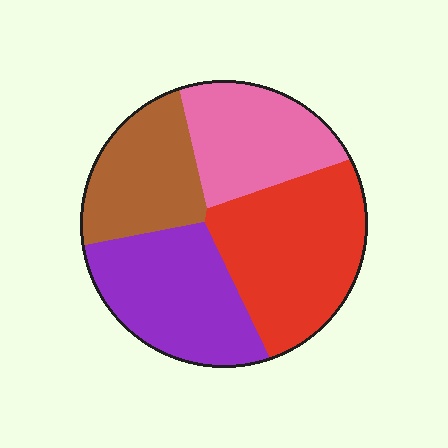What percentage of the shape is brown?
Brown takes up about one fifth (1/5) of the shape.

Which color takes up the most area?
Red, at roughly 30%.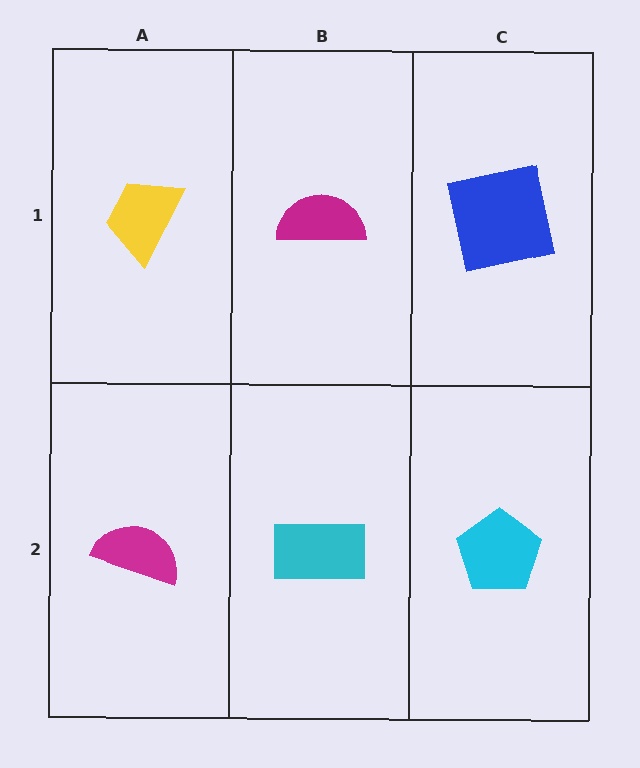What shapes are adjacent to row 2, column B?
A magenta semicircle (row 1, column B), a magenta semicircle (row 2, column A), a cyan pentagon (row 2, column C).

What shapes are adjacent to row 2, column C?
A blue square (row 1, column C), a cyan rectangle (row 2, column B).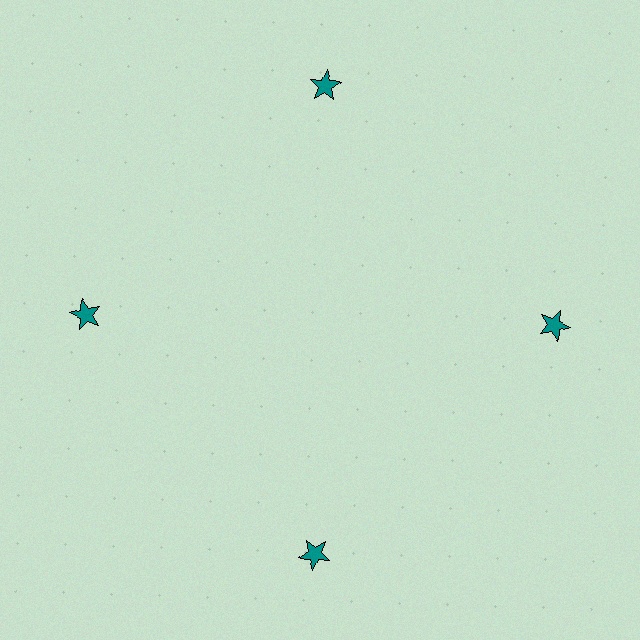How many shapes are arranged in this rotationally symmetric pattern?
There are 4 shapes, arranged in 4 groups of 1.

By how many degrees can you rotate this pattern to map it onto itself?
The pattern maps onto itself every 90 degrees of rotation.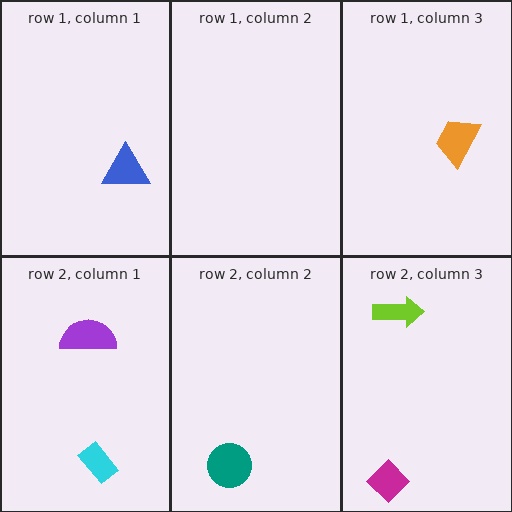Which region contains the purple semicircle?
The row 2, column 1 region.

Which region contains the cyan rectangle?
The row 2, column 1 region.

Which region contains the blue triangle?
The row 1, column 1 region.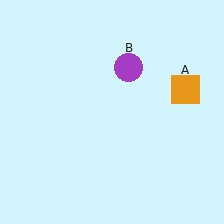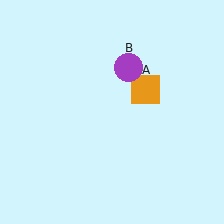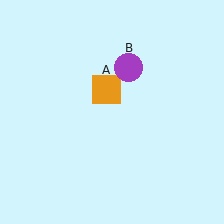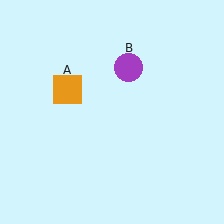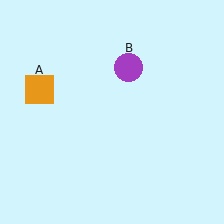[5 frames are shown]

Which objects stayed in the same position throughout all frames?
Purple circle (object B) remained stationary.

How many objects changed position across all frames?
1 object changed position: orange square (object A).